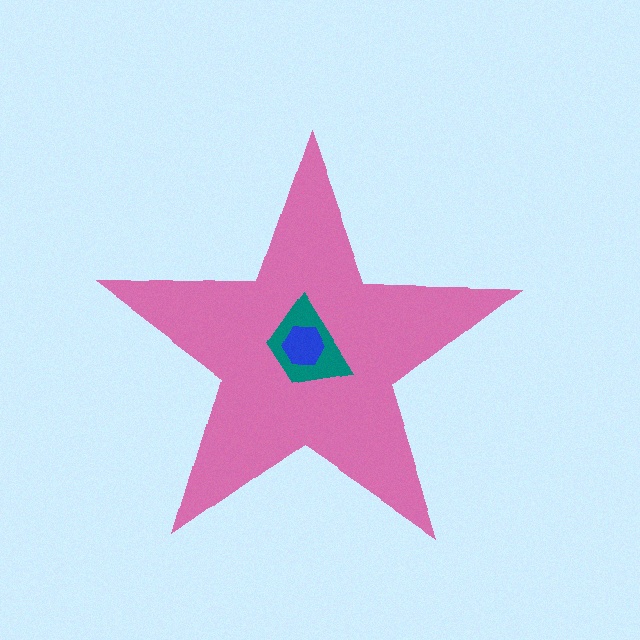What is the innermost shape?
The blue hexagon.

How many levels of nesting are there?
3.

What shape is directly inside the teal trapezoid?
The blue hexagon.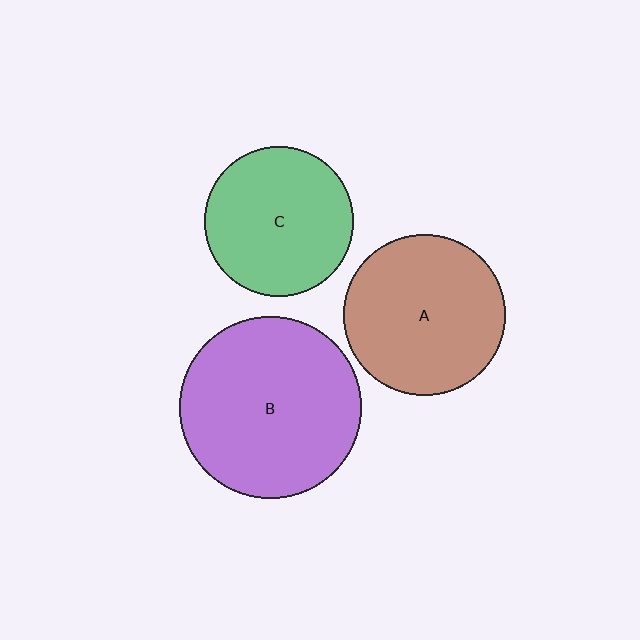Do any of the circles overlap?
No, none of the circles overlap.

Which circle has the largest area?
Circle B (purple).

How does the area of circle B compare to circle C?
Approximately 1.5 times.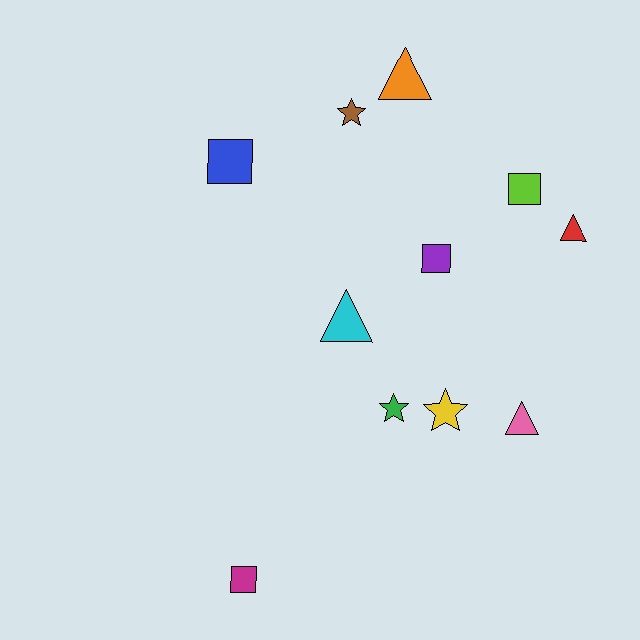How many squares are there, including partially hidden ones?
There are 4 squares.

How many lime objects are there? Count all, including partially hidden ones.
There is 1 lime object.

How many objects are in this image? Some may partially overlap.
There are 11 objects.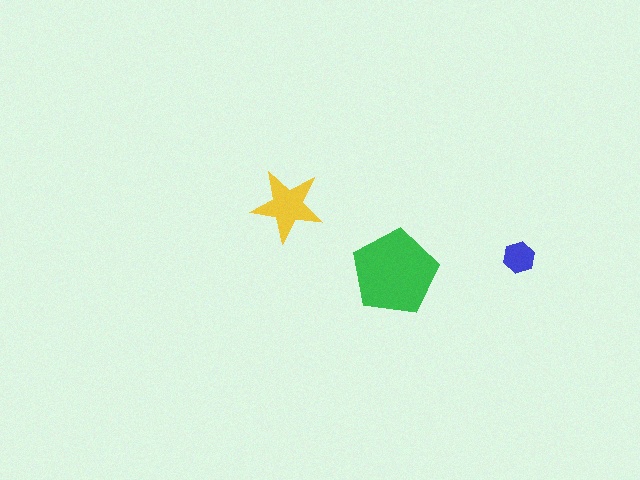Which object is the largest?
The green pentagon.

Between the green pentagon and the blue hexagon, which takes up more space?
The green pentagon.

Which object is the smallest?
The blue hexagon.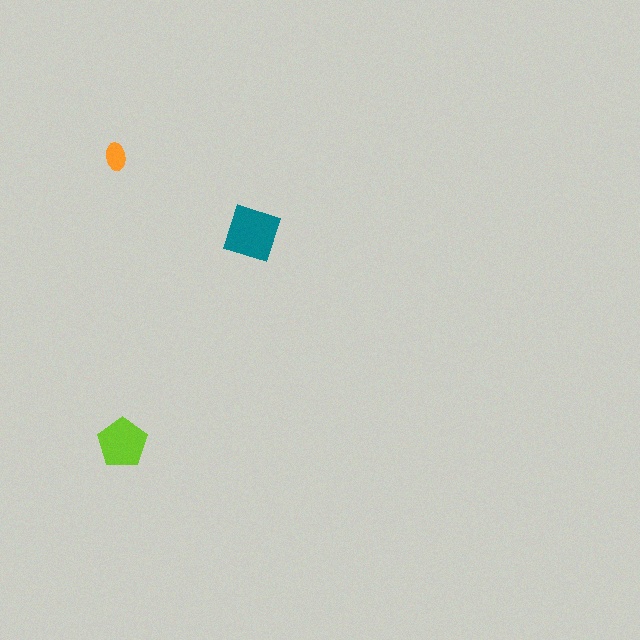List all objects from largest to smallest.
The teal diamond, the lime pentagon, the orange ellipse.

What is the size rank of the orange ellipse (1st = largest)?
3rd.